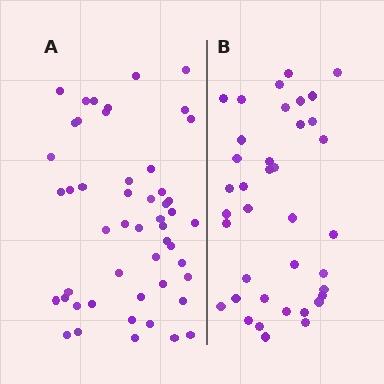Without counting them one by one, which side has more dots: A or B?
Region A (the left region) has more dots.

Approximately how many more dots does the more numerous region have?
Region A has roughly 12 or so more dots than region B.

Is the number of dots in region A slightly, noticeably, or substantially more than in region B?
Region A has noticeably more, but not dramatically so. The ratio is roughly 1.3 to 1.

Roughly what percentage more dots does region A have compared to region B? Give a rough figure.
About 30% more.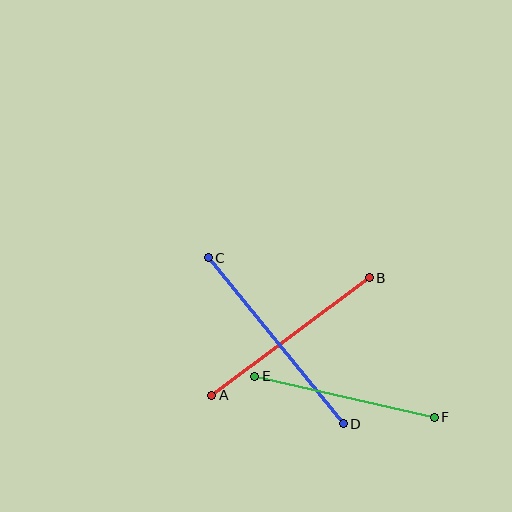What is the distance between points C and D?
The distance is approximately 214 pixels.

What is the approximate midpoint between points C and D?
The midpoint is at approximately (276, 341) pixels.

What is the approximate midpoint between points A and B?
The midpoint is at approximately (291, 337) pixels.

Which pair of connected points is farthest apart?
Points C and D are farthest apart.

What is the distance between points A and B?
The distance is approximately 196 pixels.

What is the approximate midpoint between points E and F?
The midpoint is at approximately (345, 397) pixels.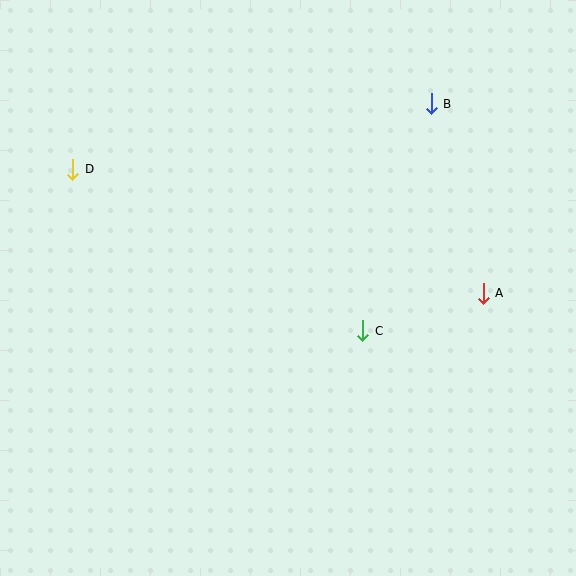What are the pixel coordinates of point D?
Point D is at (73, 169).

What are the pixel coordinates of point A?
Point A is at (483, 293).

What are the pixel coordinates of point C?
Point C is at (363, 331).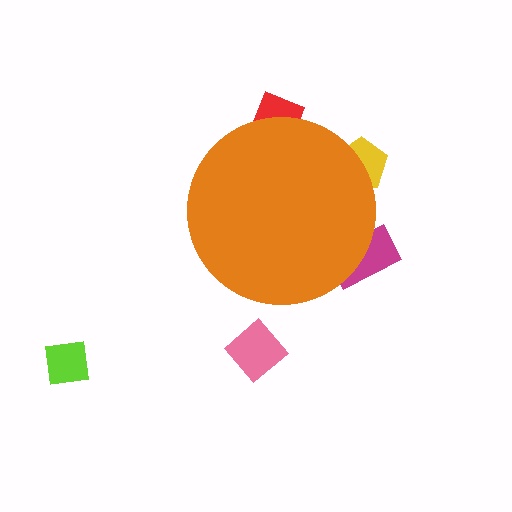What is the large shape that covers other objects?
An orange circle.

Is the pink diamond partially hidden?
No, the pink diamond is fully visible.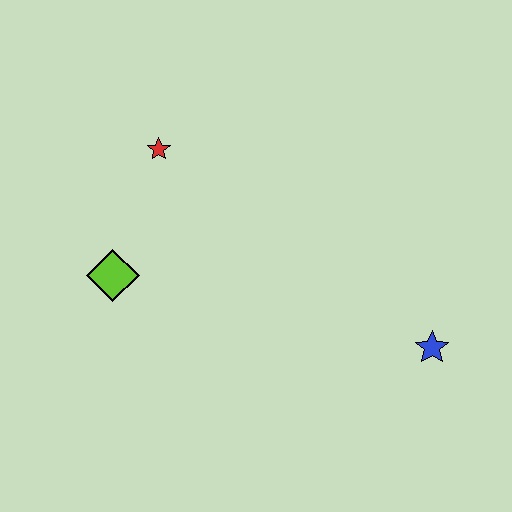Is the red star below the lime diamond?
No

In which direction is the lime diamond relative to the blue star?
The lime diamond is to the left of the blue star.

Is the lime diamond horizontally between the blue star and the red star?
No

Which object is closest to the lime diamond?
The red star is closest to the lime diamond.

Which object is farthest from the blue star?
The red star is farthest from the blue star.